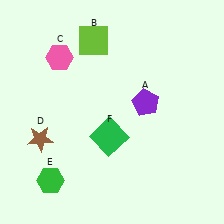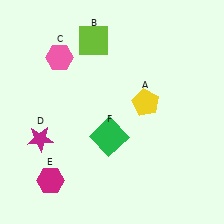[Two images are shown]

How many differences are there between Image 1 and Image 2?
There are 3 differences between the two images.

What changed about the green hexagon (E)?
In Image 1, E is green. In Image 2, it changed to magenta.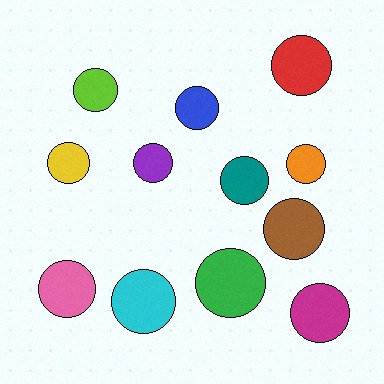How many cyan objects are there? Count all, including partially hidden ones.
There is 1 cyan object.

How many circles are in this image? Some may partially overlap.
There are 12 circles.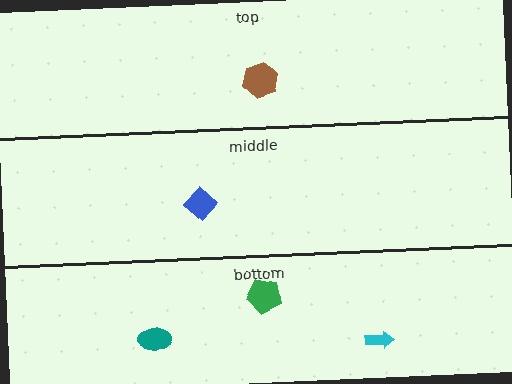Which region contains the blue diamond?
The middle region.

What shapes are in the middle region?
The blue diamond.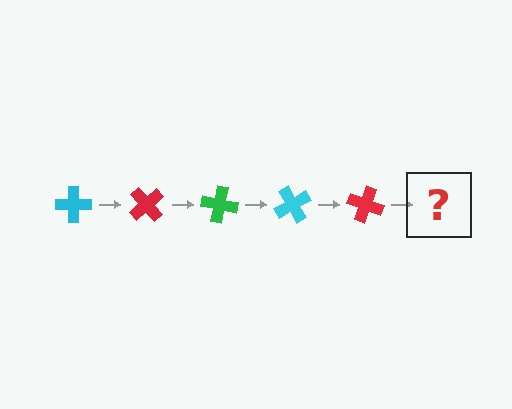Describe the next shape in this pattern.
It should be a green cross, rotated 250 degrees from the start.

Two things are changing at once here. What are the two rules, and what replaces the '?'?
The two rules are that it rotates 50 degrees each step and the color cycles through cyan, red, and green. The '?' should be a green cross, rotated 250 degrees from the start.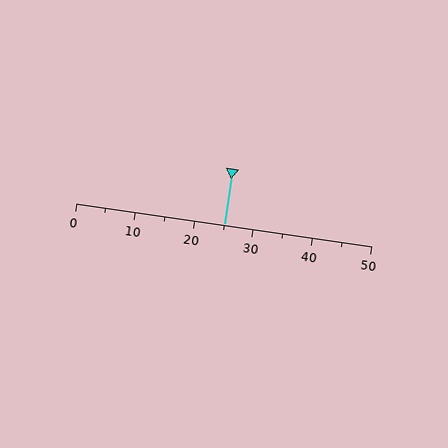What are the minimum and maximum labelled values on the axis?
The axis runs from 0 to 50.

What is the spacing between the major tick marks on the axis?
The major ticks are spaced 10 apart.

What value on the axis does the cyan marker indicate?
The marker indicates approximately 25.